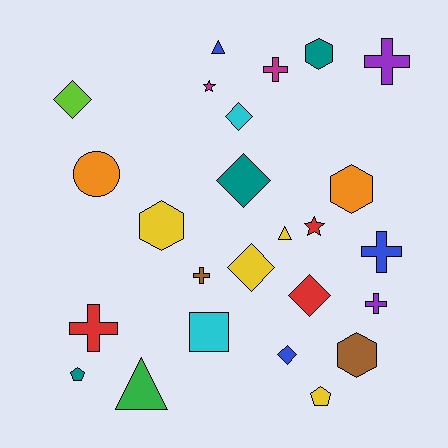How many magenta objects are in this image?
There are 2 magenta objects.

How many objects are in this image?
There are 25 objects.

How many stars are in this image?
There are 2 stars.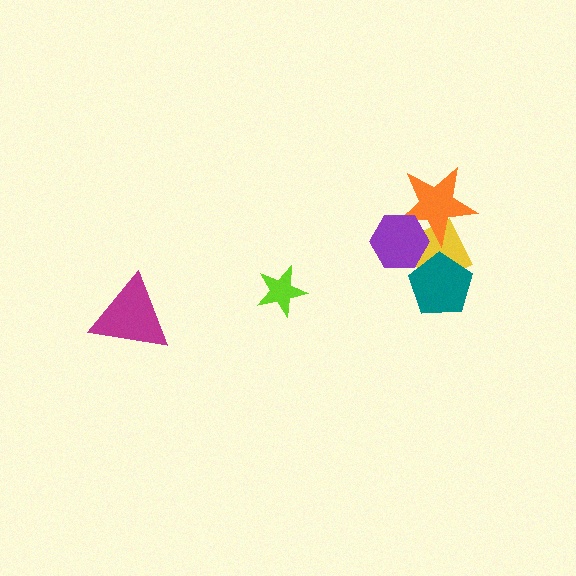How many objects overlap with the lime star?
0 objects overlap with the lime star.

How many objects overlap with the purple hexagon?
2 objects overlap with the purple hexagon.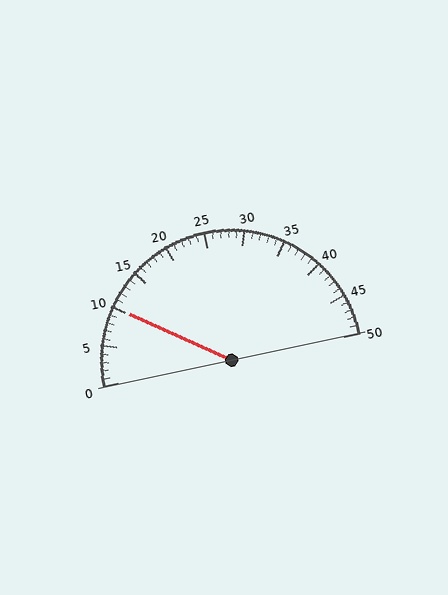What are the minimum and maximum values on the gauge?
The gauge ranges from 0 to 50.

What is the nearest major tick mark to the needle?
The nearest major tick mark is 10.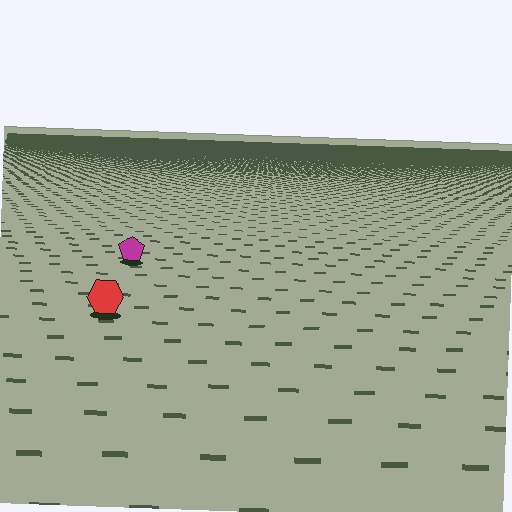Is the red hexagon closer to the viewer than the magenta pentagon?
Yes. The red hexagon is closer — you can tell from the texture gradient: the ground texture is coarser near it.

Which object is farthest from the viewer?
The magenta pentagon is farthest from the viewer. It appears smaller and the ground texture around it is denser.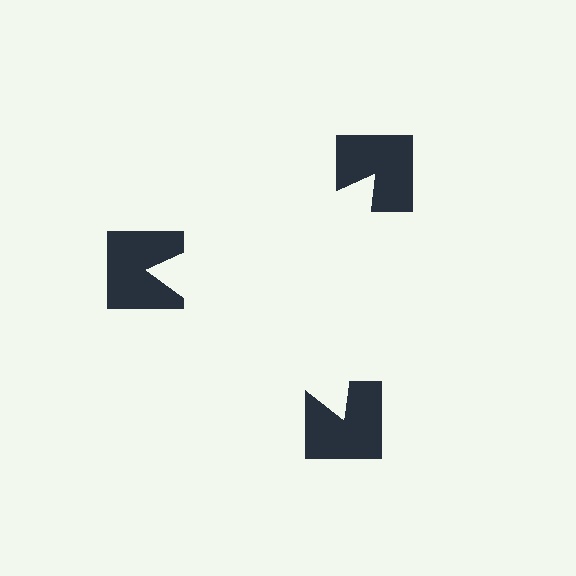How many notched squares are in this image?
There are 3 — one at each vertex of the illusory triangle.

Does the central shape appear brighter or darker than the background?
It typically appears slightly brighter than the background, even though no actual brightness change is drawn.